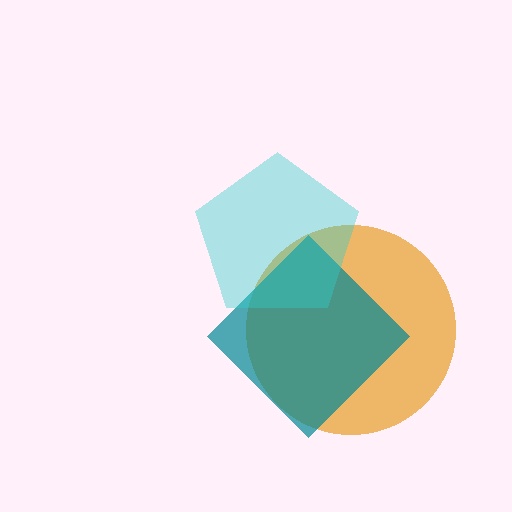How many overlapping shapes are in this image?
There are 3 overlapping shapes in the image.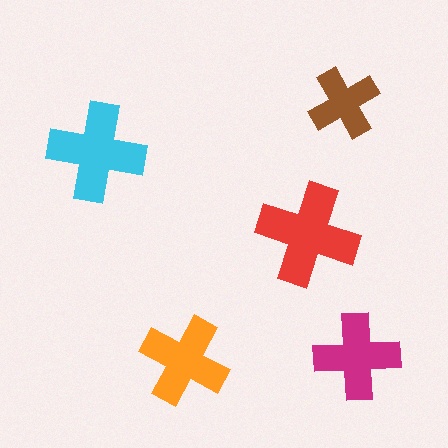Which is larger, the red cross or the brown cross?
The red one.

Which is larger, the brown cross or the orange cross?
The orange one.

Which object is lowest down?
The orange cross is bottommost.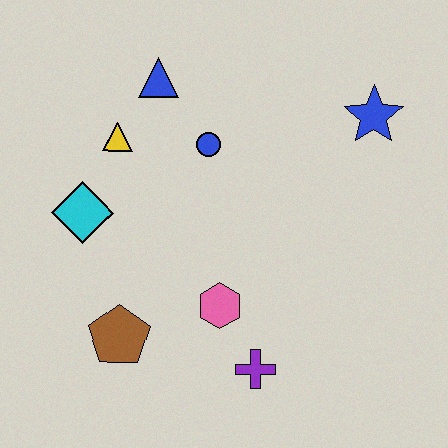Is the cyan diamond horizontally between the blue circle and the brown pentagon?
No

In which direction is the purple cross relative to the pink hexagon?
The purple cross is below the pink hexagon.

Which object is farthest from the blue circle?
The purple cross is farthest from the blue circle.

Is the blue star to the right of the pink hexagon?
Yes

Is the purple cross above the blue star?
No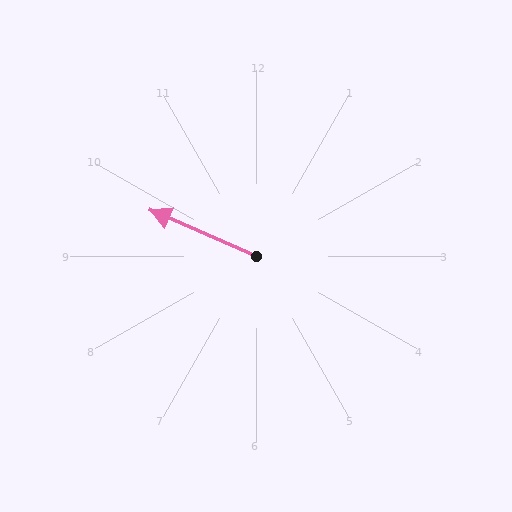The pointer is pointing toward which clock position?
Roughly 10 o'clock.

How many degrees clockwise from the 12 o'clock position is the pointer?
Approximately 294 degrees.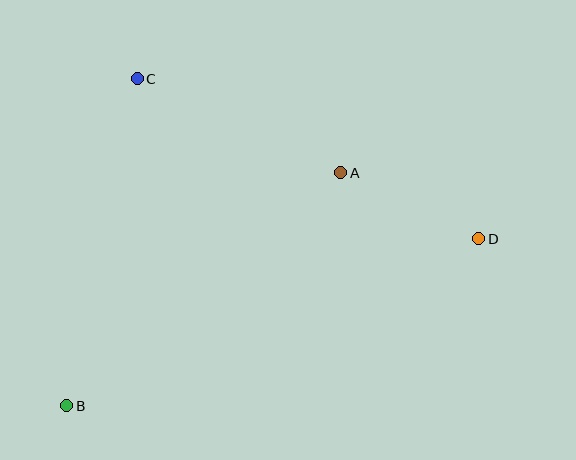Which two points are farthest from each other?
Points B and D are farthest from each other.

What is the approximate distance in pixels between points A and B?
The distance between A and B is approximately 359 pixels.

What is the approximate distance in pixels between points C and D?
The distance between C and D is approximately 377 pixels.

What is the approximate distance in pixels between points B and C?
The distance between B and C is approximately 334 pixels.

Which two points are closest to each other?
Points A and D are closest to each other.